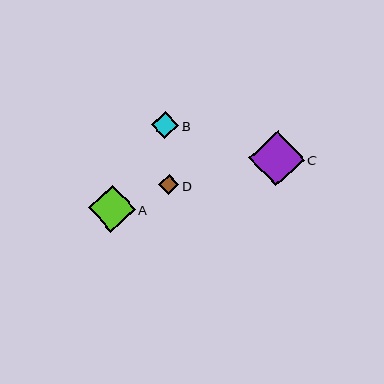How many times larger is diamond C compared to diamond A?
Diamond C is approximately 1.2 times the size of diamond A.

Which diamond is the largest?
Diamond C is the largest with a size of approximately 56 pixels.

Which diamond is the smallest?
Diamond D is the smallest with a size of approximately 20 pixels.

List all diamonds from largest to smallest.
From largest to smallest: C, A, B, D.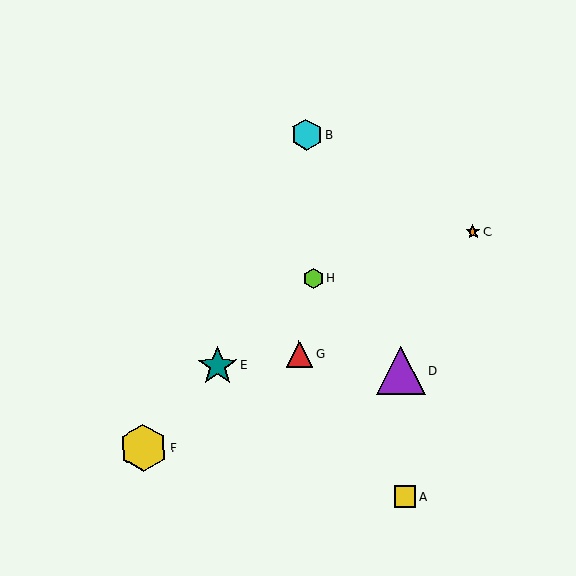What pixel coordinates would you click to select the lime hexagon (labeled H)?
Click at (313, 278) to select the lime hexagon H.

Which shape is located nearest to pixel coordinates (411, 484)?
The yellow square (labeled A) at (405, 497) is nearest to that location.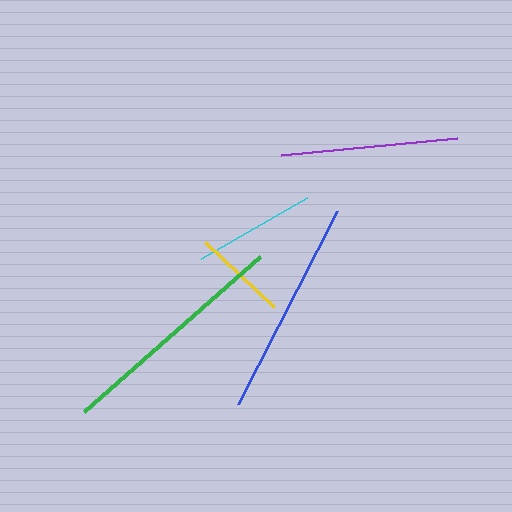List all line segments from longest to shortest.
From longest to shortest: green, blue, purple, cyan, yellow.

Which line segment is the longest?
The green line is the longest at approximately 235 pixels.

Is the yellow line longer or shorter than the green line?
The green line is longer than the yellow line.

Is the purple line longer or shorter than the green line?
The green line is longer than the purple line.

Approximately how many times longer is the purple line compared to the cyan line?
The purple line is approximately 1.4 times the length of the cyan line.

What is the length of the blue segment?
The blue segment is approximately 217 pixels long.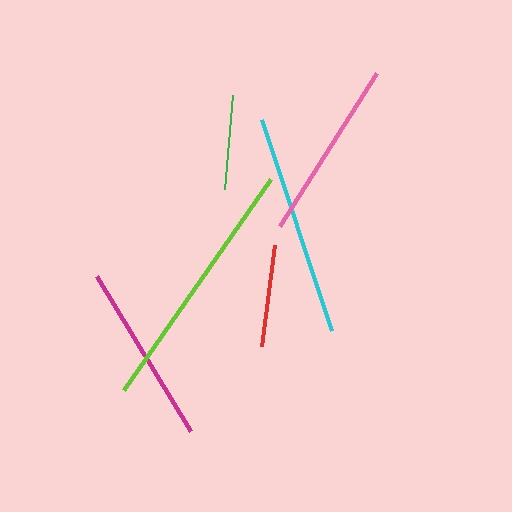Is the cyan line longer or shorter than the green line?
The cyan line is longer than the green line.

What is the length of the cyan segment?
The cyan segment is approximately 222 pixels long.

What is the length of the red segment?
The red segment is approximately 103 pixels long.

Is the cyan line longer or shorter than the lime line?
The lime line is longer than the cyan line.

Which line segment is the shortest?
The green line is the shortest at approximately 94 pixels.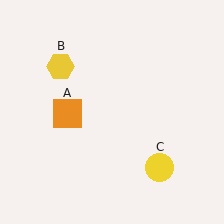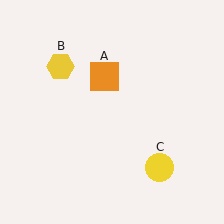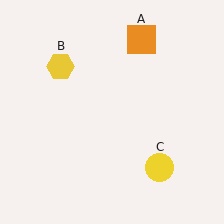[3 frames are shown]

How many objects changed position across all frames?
1 object changed position: orange square (object A).